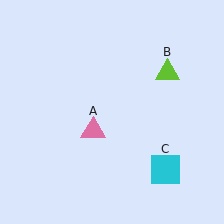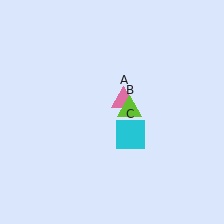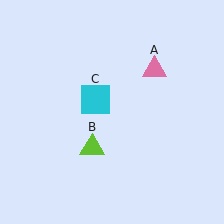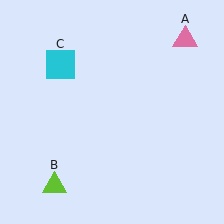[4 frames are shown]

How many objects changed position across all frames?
3 objects changed position: pink triangle (object A), lime triangle (object B), cyan square (object C).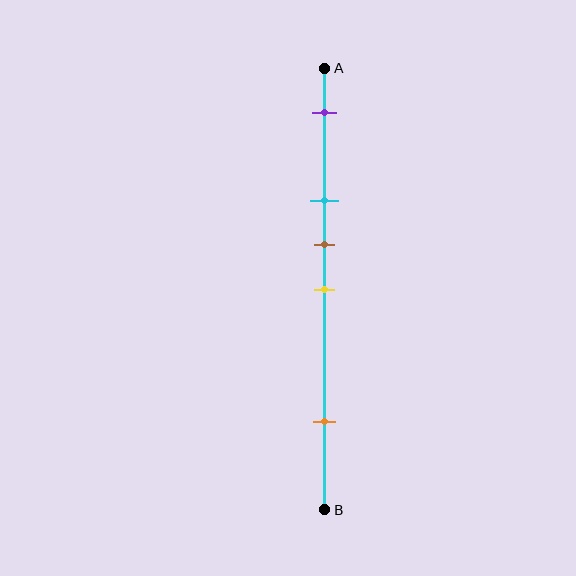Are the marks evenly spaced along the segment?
No, the marks are not evenly spaced.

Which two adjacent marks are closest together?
The brown and yellow marks are the closest adjacent pair.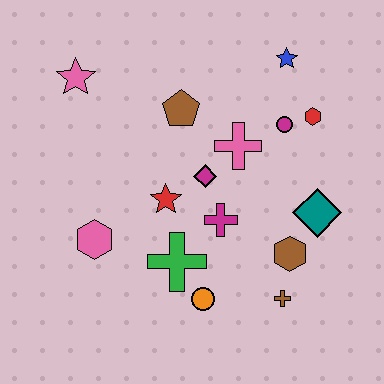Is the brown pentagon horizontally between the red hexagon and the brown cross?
No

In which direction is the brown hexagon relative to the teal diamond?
The brown hexagon is below the teal diamond.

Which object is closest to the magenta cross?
The magenta diamond is closest to the magenta cross.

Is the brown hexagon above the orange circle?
Yes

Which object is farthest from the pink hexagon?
The blue star is farthest from the pink hexagon.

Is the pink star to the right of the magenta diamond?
No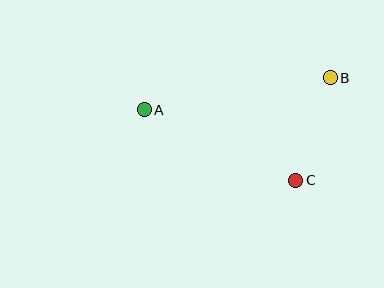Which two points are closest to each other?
Points B and C are closest to each other.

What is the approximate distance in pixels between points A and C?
The distance between A and C is approximately 167 pixels.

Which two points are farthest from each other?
Points A and B are farthest from each other.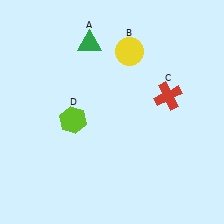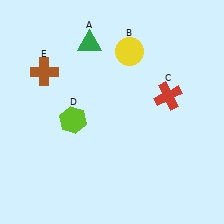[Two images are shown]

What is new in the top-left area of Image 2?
A brown cross (E) was added in the top-left area of Image 2.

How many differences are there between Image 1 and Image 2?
There is 1 difference between the two images.